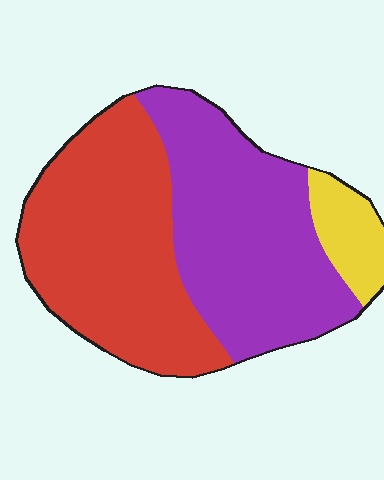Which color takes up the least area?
Yellow, at roughly 10%.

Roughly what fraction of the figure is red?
Red covers about 45% of the figure.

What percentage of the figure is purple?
Purple covers 45% of the figure.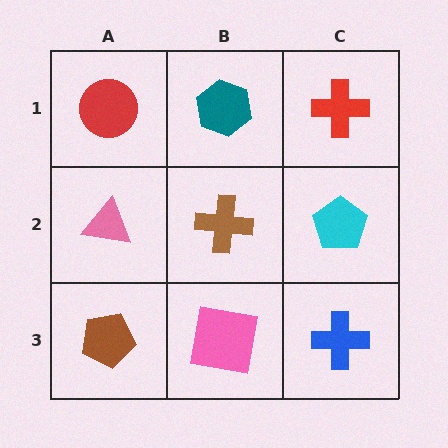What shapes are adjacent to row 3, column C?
A cyan pentagon (row 2, column C), a pink square (row 3, column B).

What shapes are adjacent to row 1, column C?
A cyan pentagon (row 2, column C), a teal hexagon (row 1, column B).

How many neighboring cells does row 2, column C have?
3.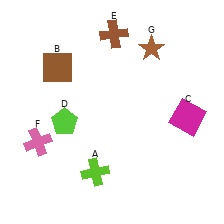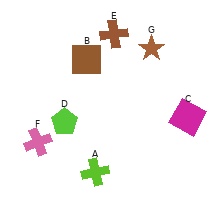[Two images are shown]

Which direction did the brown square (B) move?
The brown square (B) moved right.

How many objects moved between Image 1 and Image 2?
1 object moved between the two images.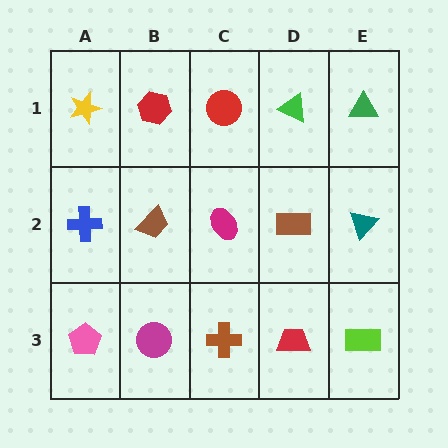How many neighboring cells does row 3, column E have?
2.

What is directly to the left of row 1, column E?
A green triangle.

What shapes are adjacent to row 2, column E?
A green triangle (row 1, column E), a lime rectangle (row 3, column E), a brown rectangle (row 2, column D).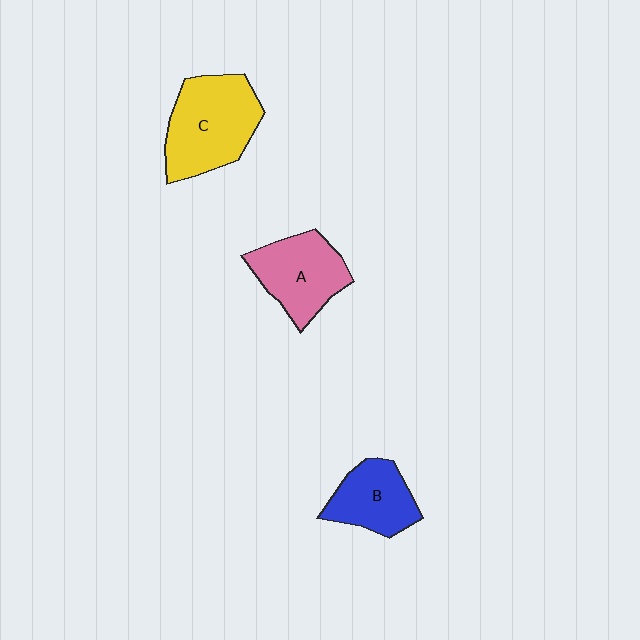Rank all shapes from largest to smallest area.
From largest to smallest: C (yellow), A (pink), B (blue).